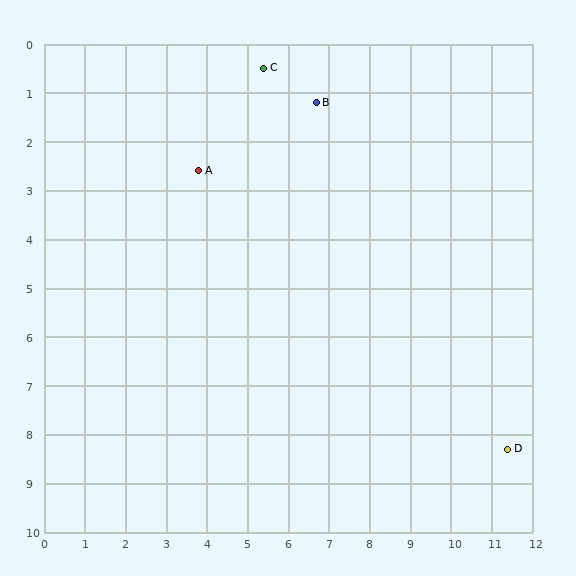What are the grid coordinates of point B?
Point B is at approximately (6.7, 1.2).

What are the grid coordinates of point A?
Point A is at approximately (3.8, 2.6).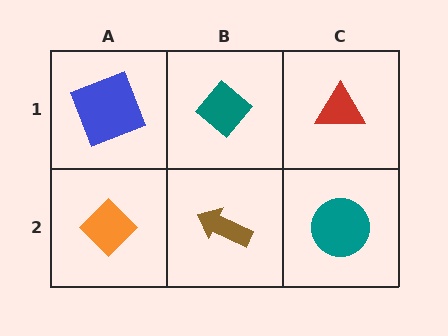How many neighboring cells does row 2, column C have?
2.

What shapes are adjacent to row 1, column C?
A teal circle (row 2, column C), a teal diamond (row 1, column B).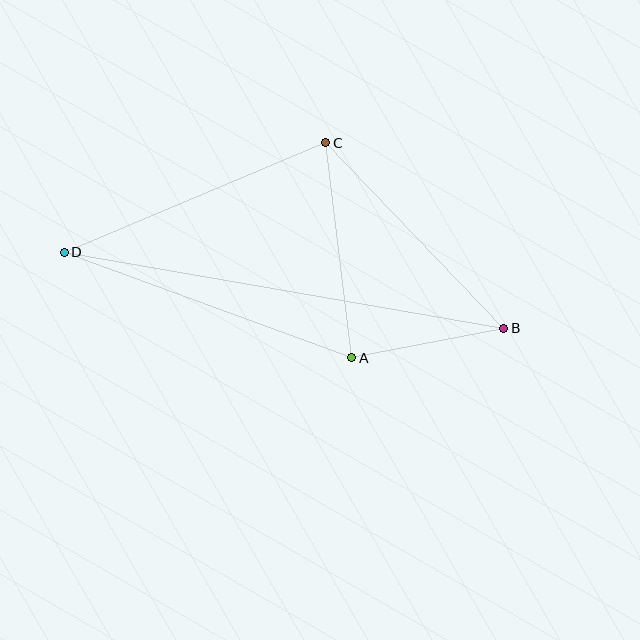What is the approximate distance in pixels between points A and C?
The distance between A and C is approximately 216 pixels.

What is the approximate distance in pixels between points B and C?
The distance between B and C is approximately 257 pixels.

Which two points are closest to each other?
Points A and B are closest to each other.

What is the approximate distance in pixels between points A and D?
The distance between A and D is approximately 306 pixels.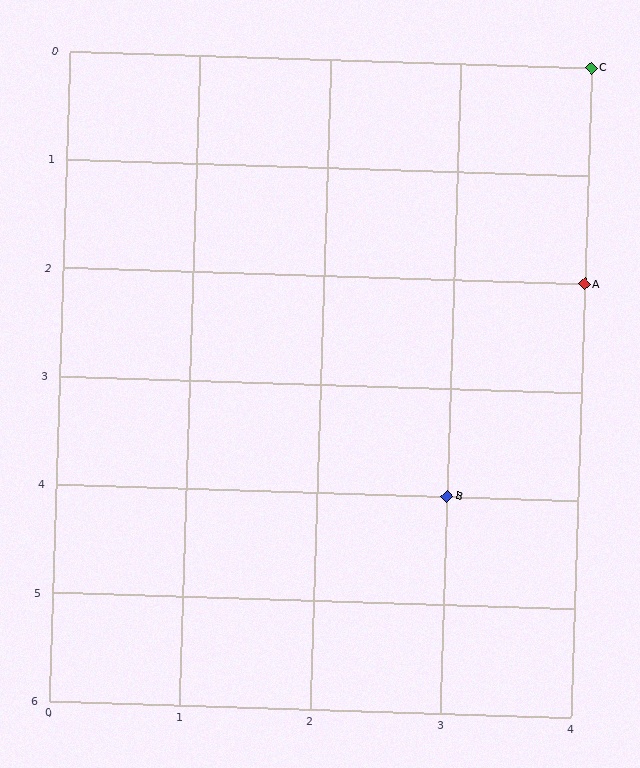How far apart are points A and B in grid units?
Points A and B are 1 column and 2 rows apart (about 2.2 grid units diagonally).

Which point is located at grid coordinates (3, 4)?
Point B is at (3, 4).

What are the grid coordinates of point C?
Point C is at grid coordinates (4, 0).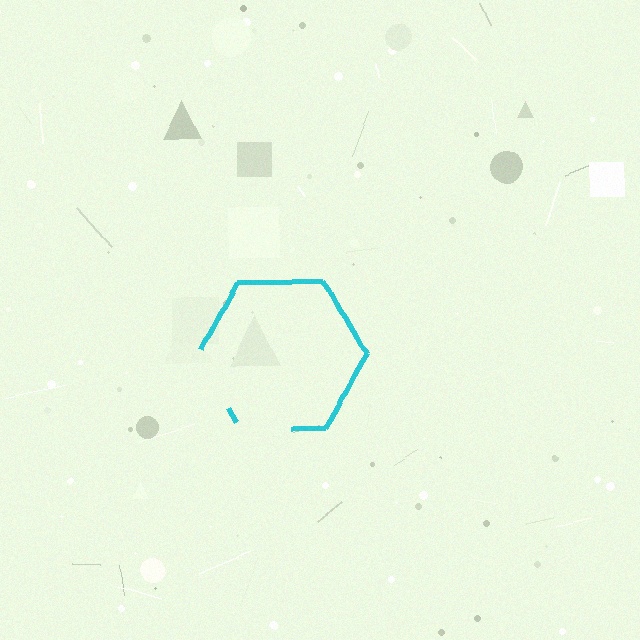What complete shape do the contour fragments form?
The contour fragments form a hexagon.